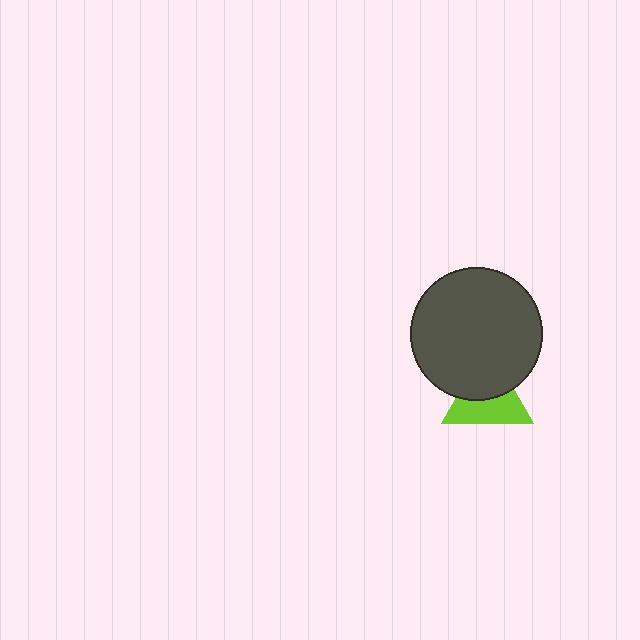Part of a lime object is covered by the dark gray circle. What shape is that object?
It is a triangle.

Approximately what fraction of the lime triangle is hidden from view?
Roughly 47% of the lime triangle is hidden behind the dark gray circle.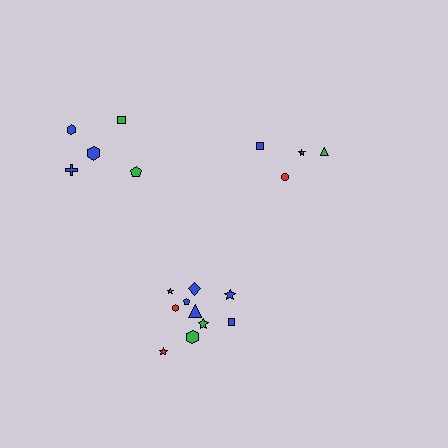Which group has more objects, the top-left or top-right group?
The top-left group.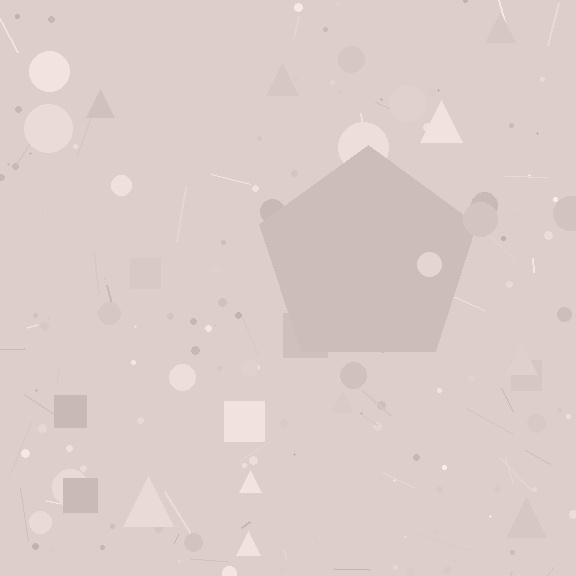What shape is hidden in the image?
A pentagon is hidden in the image.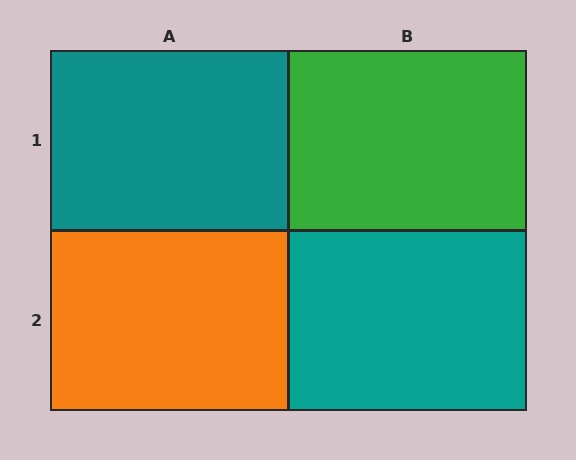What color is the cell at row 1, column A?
Teal.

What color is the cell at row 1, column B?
Green.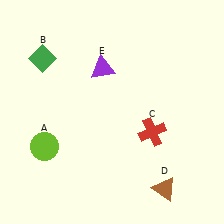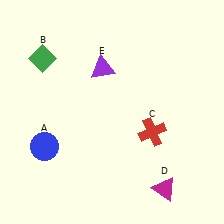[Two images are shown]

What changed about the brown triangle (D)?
In Image 1, D is brown. In Image 2, it changed to magenta.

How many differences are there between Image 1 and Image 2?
There are 2 differences between the two images.